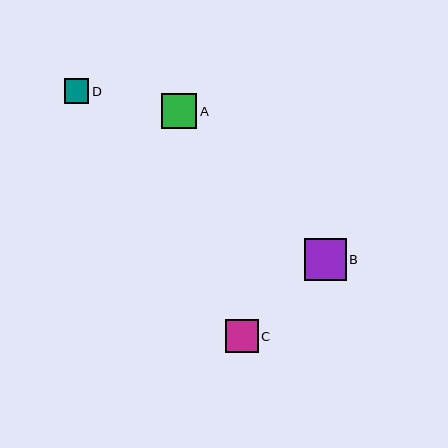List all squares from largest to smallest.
From largest to smallest: B, A, C, D.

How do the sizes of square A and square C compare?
Square A and square C are approximately the same size.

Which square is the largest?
Square B is the largest with a size of approximately 42 pixels.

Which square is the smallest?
Square D is the smallest with a size of approximately 25 pixels.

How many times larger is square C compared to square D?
Square C is approximately 1.4 times the size of square D.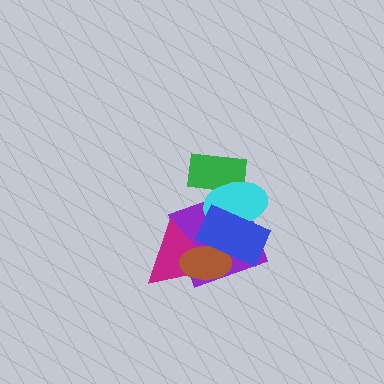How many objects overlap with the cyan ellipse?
3 objects overlap with the cyan ellipse.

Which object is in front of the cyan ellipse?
The blue rectangle is in front of the cyan ellipse.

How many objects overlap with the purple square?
4 objects overlap with the purple square.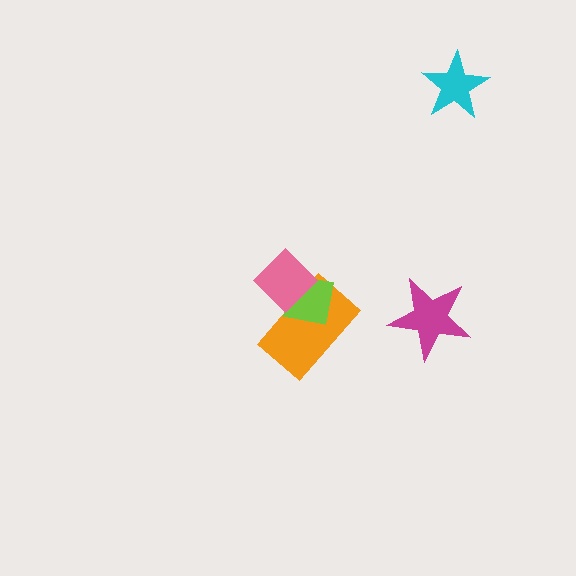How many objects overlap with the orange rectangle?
2 objects overlap with the orange rectangle.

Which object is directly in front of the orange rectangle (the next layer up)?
The lime square is directly in front of the orange rectangle.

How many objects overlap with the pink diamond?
2 objects overlap with the pink diamond.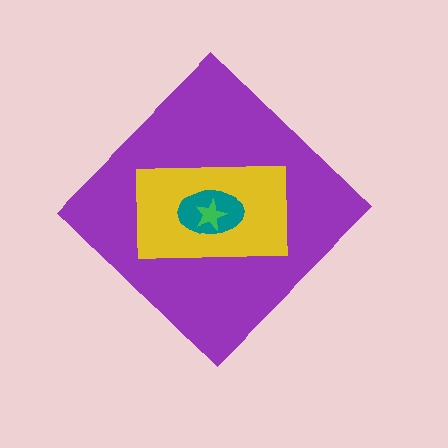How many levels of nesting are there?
4.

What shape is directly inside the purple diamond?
The yellow rectangle.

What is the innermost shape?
The green star.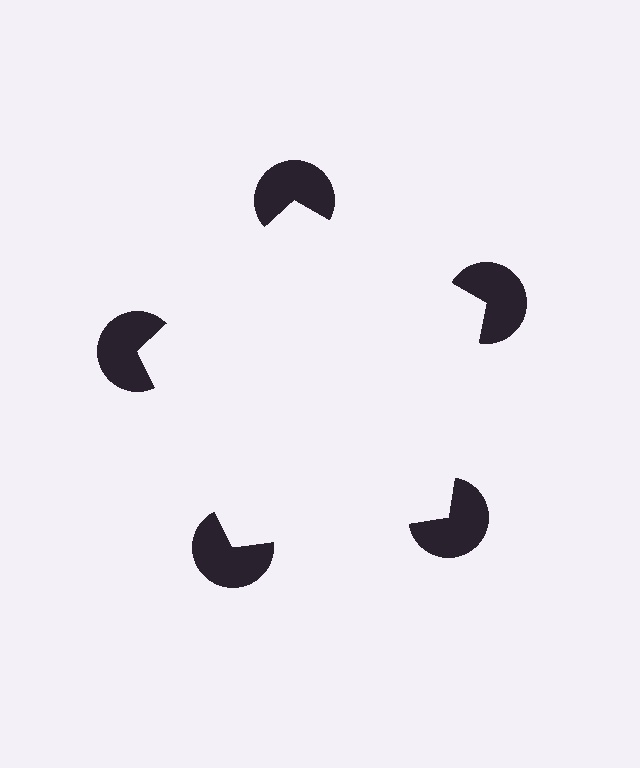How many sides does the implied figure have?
5 sides.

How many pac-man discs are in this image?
There are 5 — one at each vertex of the illusory pentagon.